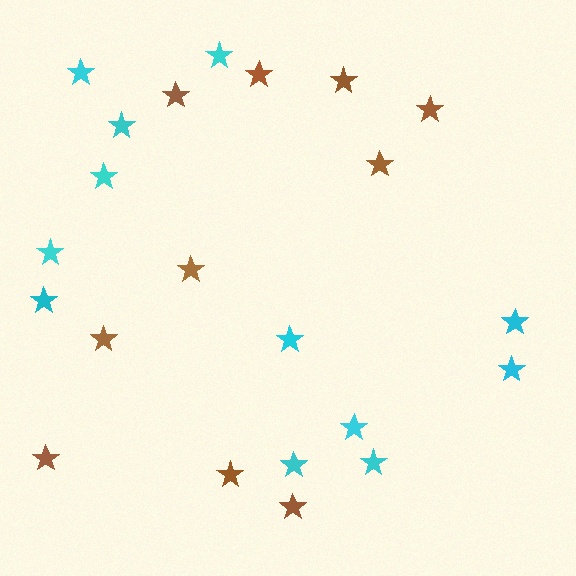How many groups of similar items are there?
There are 2 groups: one group of brown stars (10) and one group of cyan stars (12).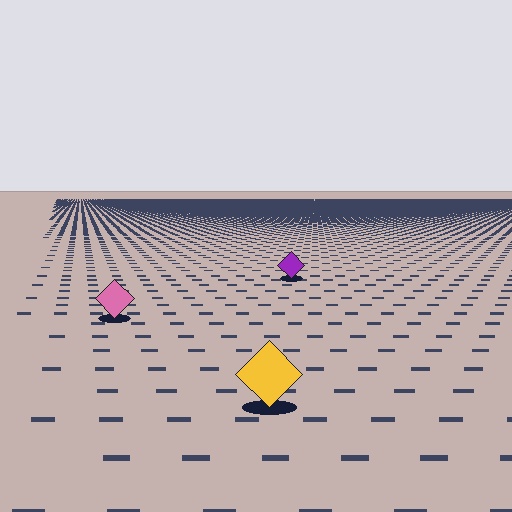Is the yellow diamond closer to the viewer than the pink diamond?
Yes. The yellow diamond is closer — you can tell from the texture gradient: the ground texture is coarser near it.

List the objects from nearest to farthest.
From nearest to farthest: the yellow diamond, the pink diamond, the purple diamond.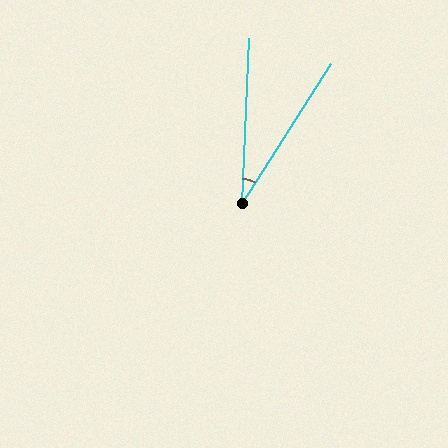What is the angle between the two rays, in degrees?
Approximately 30 degrees.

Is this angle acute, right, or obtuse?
It is acute.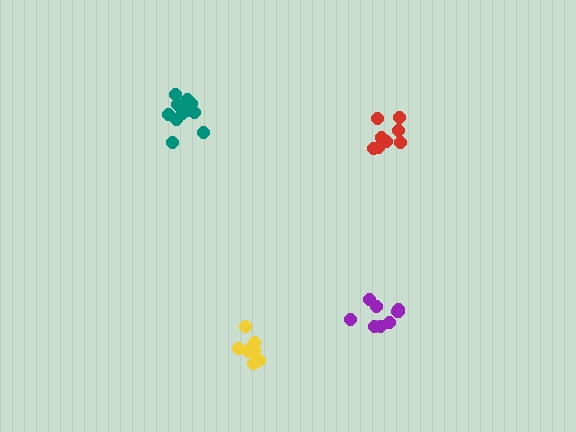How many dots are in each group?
Group 1: 9 dots, Group 2: 8 dots, Group 3: 9 dots, Group 4: 12 dots (38 total).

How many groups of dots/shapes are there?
There are 4 groups.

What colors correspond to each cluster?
The clusters are colored: purple, yellow, red, teal.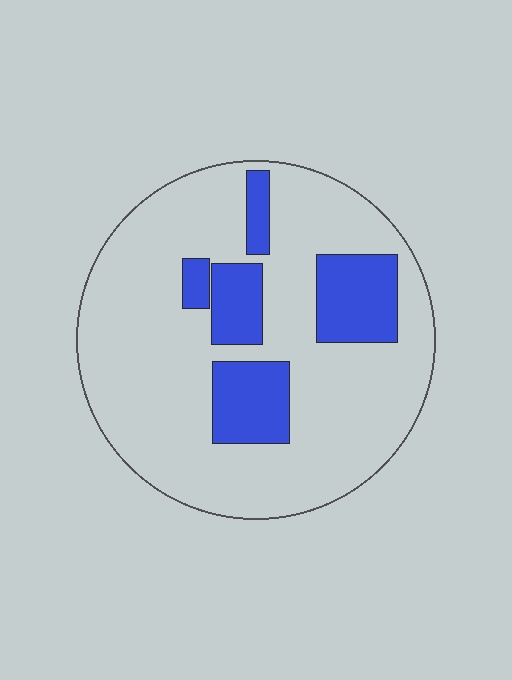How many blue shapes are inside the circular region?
5.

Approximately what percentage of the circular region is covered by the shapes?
Approximately 20%.